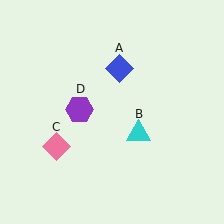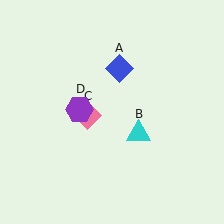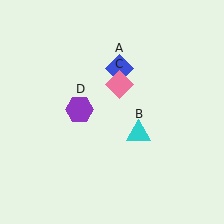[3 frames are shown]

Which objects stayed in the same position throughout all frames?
Blue diamond (object A) and cyan triangle (object B) and purple hexagon (object D) remained stationary.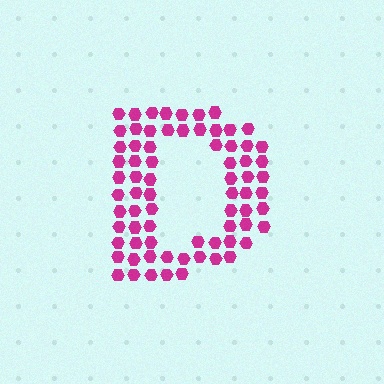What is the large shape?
The large shape is the letter D.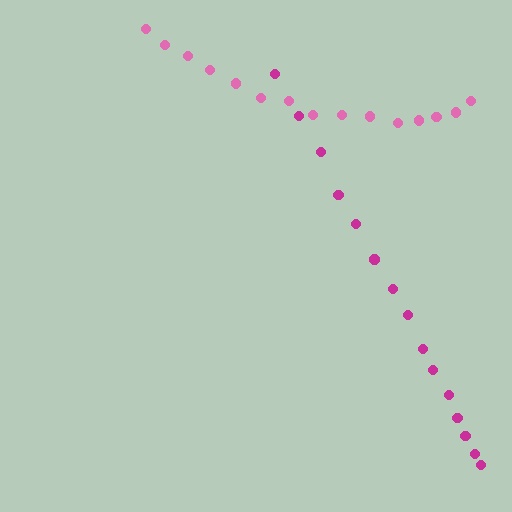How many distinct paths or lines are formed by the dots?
There are 2 distinct paths.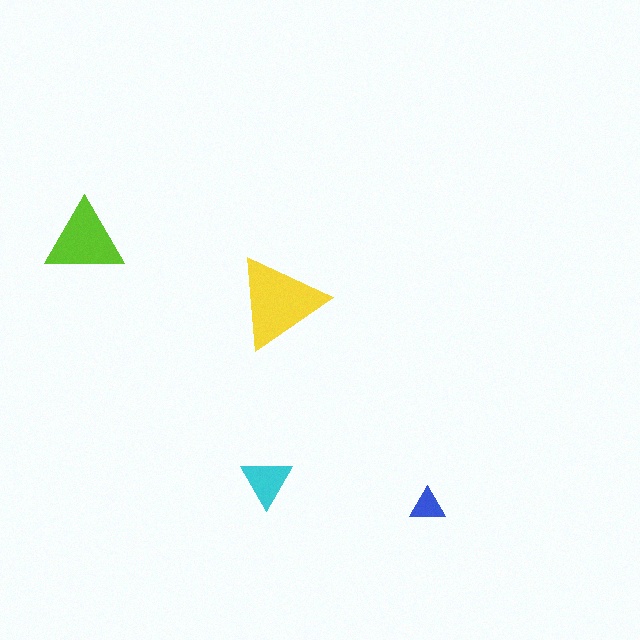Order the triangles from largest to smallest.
the yellow one, the lime one, the cyan one, the blue one.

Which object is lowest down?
The blue triangle is bottommost.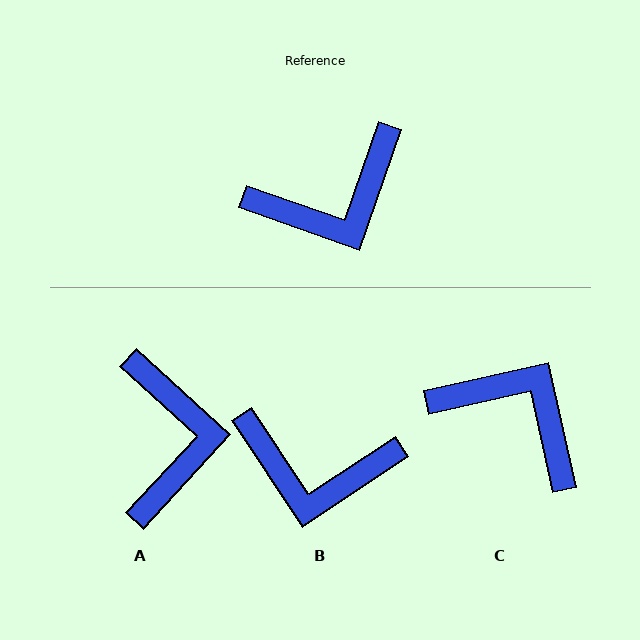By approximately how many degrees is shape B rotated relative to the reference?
Approximately 37 degrees clockwise.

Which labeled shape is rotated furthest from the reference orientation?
C, about 122 degrees away.